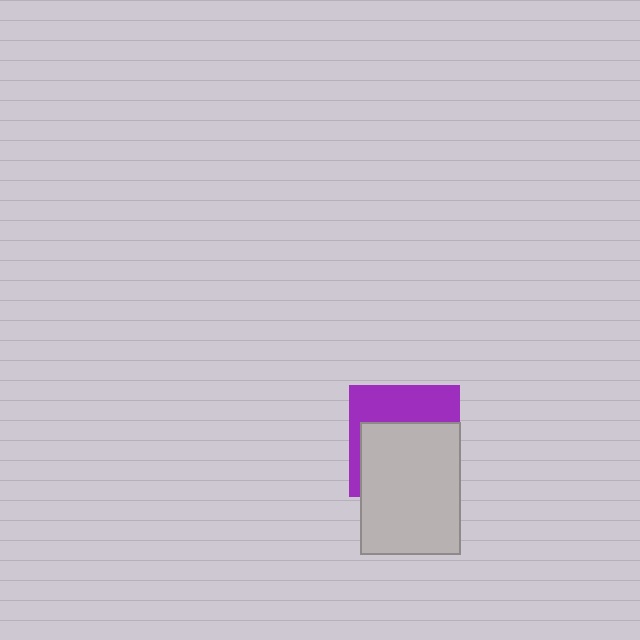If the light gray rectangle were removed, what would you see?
You would see the complete purple square.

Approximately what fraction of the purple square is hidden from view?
Roughly 62% of the purple square is hidden behind the light gray rectangle.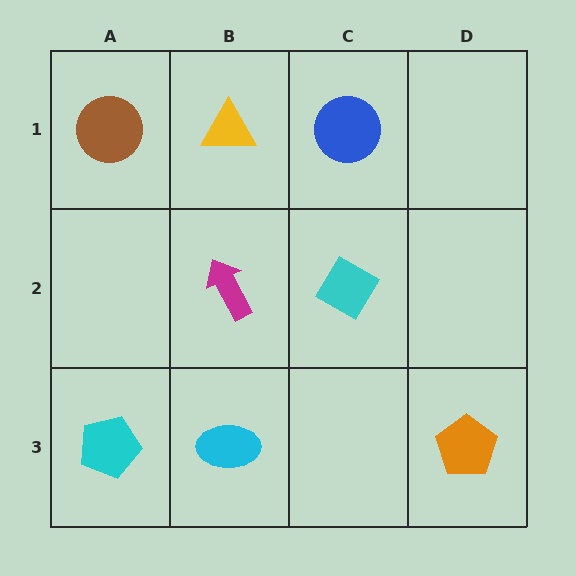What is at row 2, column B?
A magenta arrow.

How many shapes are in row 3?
3 shapes.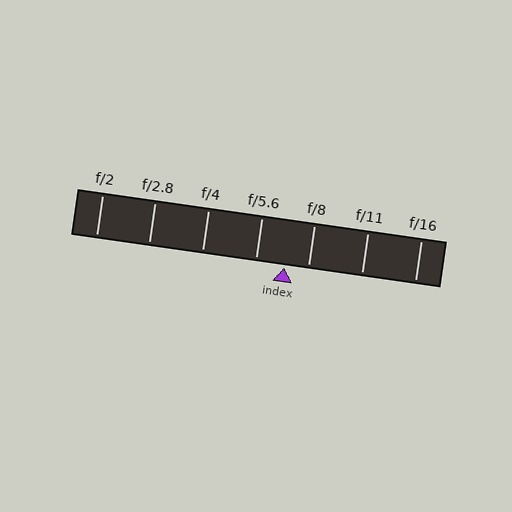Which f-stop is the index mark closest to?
The index mark is closest to f/8.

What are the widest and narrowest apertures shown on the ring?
The widest aperture shown is f/2 and the narrowest is f/16.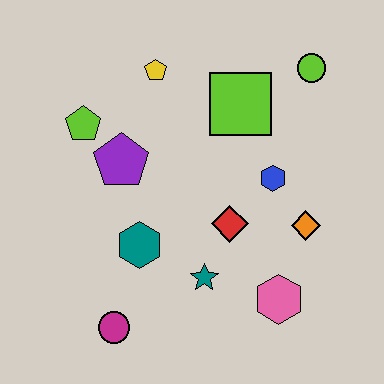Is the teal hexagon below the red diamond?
Yes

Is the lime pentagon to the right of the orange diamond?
No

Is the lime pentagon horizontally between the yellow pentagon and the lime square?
No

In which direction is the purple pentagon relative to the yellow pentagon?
The purple pentagon is below the yellow pentagon.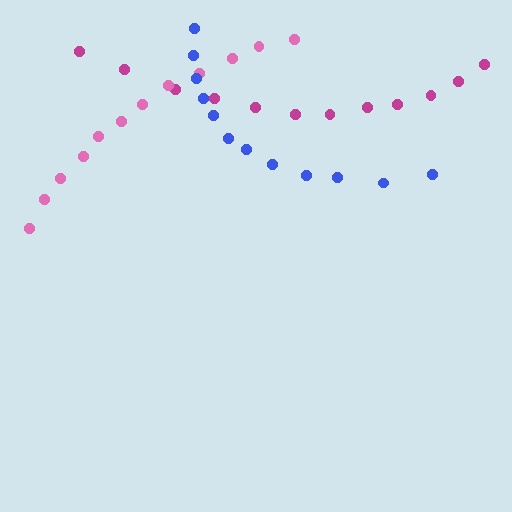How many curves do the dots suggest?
There are 3 distinct paths.